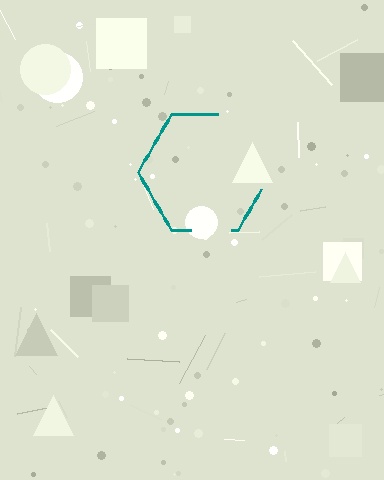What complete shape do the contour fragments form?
The contour fragments form a hexagon.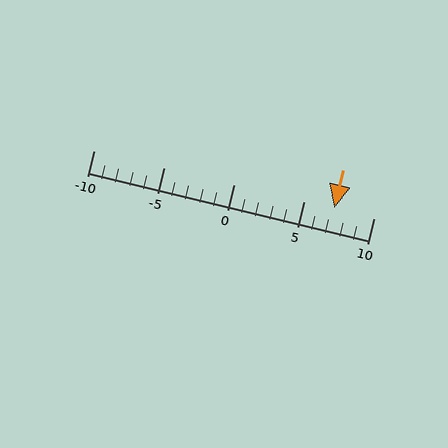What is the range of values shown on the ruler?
The ruler shows values from -10 to 10.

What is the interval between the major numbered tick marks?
The major tick marks are spaced 5 units apart.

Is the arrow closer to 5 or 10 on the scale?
The arrow is closer to 5.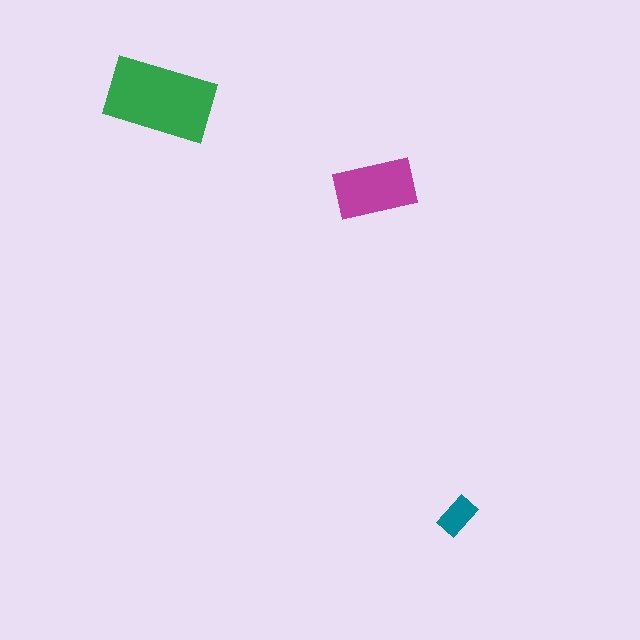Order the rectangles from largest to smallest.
the green one, the magenta one, the teal one.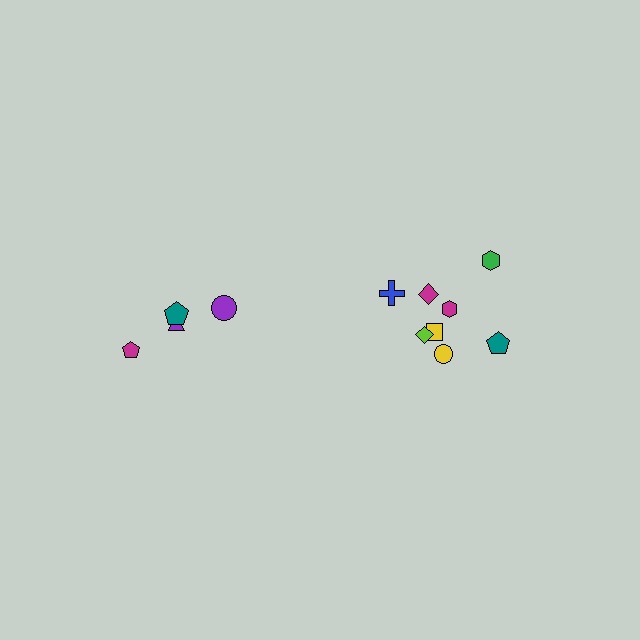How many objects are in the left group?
There are 4 objects.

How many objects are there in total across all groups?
There are 12 objects.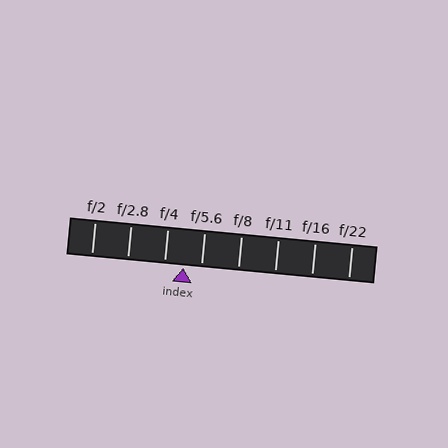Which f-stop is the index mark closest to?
The index mark is closest to f/5.6.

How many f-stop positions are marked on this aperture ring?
There are 8 f-stop positions marked.